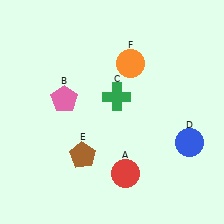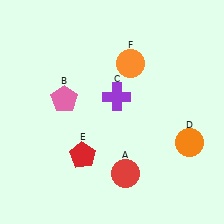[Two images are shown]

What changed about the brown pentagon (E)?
In Image 1, E is brown. In Image 2, it changed to red.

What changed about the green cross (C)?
In Image 1, C is green. In Image 2, it changed to purple.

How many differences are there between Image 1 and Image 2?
There are 3 differences between the two images.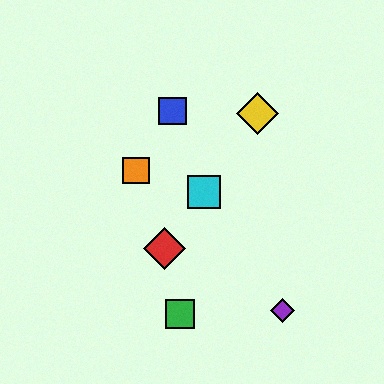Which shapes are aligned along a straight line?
The red diamond, the yellow diamond, the cyan square are aligned along a straight line.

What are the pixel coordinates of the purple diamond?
The purple diamond is at (283, 311).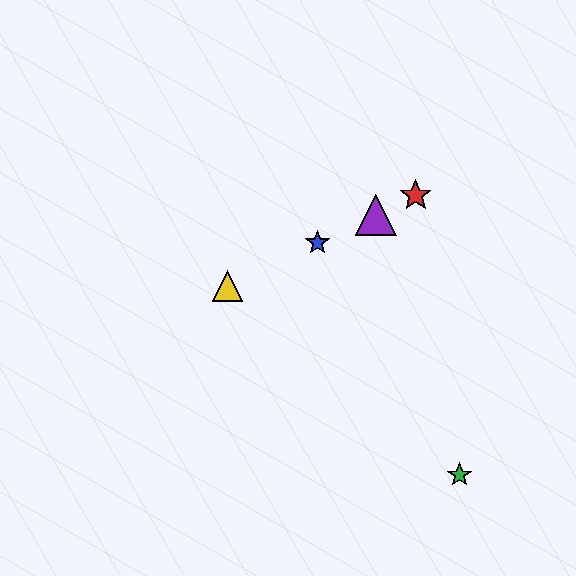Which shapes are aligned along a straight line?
The red star, the blue star, the yellow triangle, the purple triangle are aligned along a straight line.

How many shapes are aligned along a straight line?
4 shapes (the red star, the blue star, the yellow triangle, the purple triangle) are aligned along a straight line.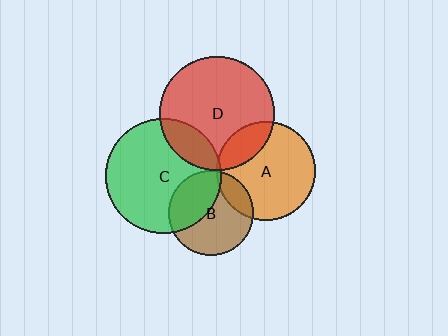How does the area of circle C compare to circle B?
Approximately 1.8 times.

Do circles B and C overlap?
Yes.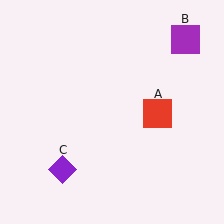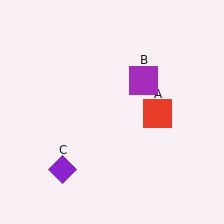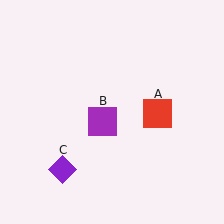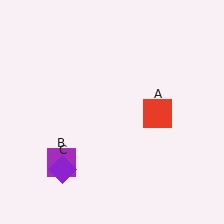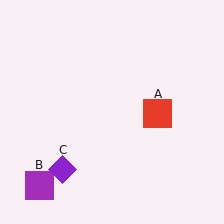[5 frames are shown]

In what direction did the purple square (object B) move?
The purple square (object B) moved down and to the left.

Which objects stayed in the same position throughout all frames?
Red square (object A) and purple diamond (object C) remained stationary.